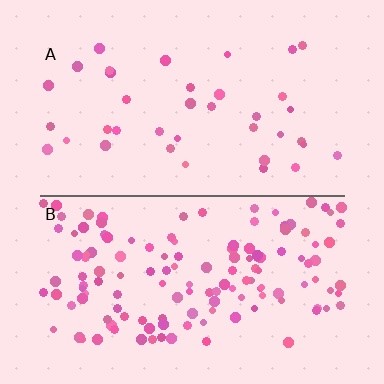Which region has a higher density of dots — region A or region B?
B (the bottom).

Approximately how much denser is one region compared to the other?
Approximately 3.7× — region B over region A.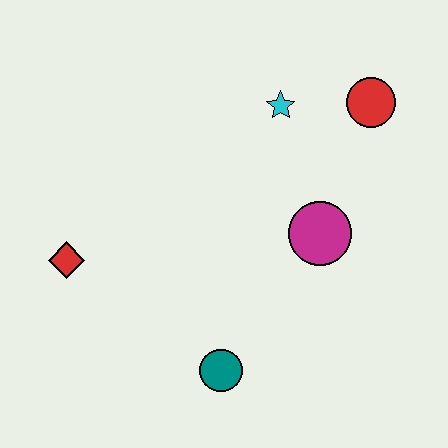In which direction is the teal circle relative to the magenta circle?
The teal circle is below the magenta circle.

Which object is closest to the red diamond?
The teal circle is closest to the red diamond.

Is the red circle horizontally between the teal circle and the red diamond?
No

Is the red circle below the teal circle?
No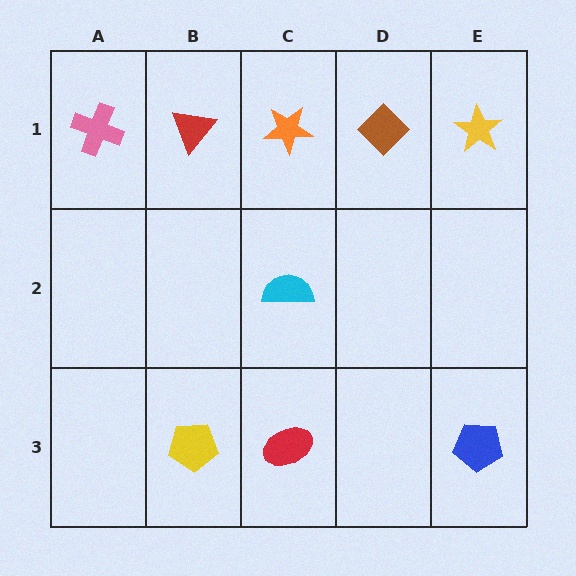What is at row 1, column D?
A brown diamond.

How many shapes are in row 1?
5 shapes.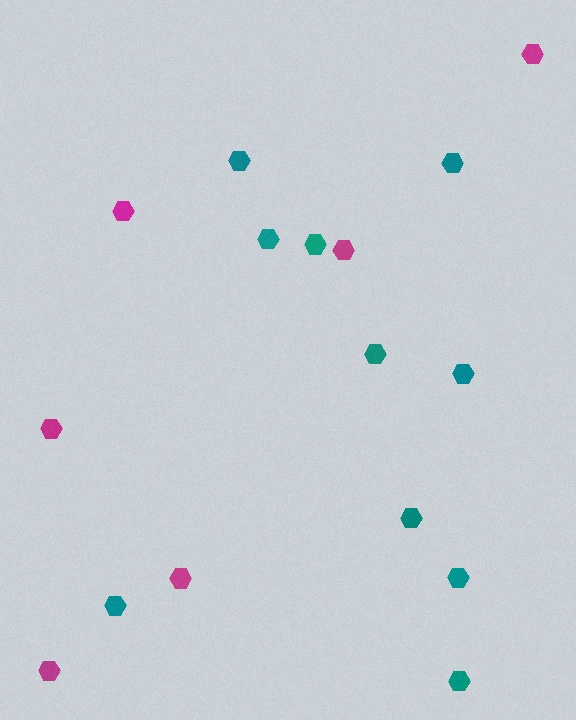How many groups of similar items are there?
There are 2 groups: one group of magenta hexagons (6) and one group of teal hexagons (10).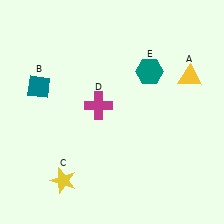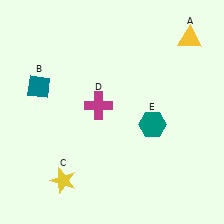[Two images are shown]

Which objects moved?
The objects that moved are: the yellow triangle (A), the teal hexagon (E).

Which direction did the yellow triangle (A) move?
The yellow triangle (A) moved up.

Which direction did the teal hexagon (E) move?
The teal hexagon (E) moved down.